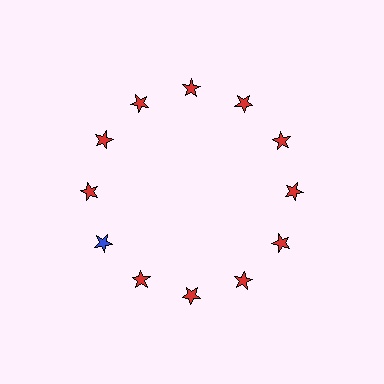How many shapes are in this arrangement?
There are 12 shapes arranged in a ring pattern.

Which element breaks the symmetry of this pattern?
The blue star at roughly the 8 o'clock position breaks the symmetry. All other shapes are red stars.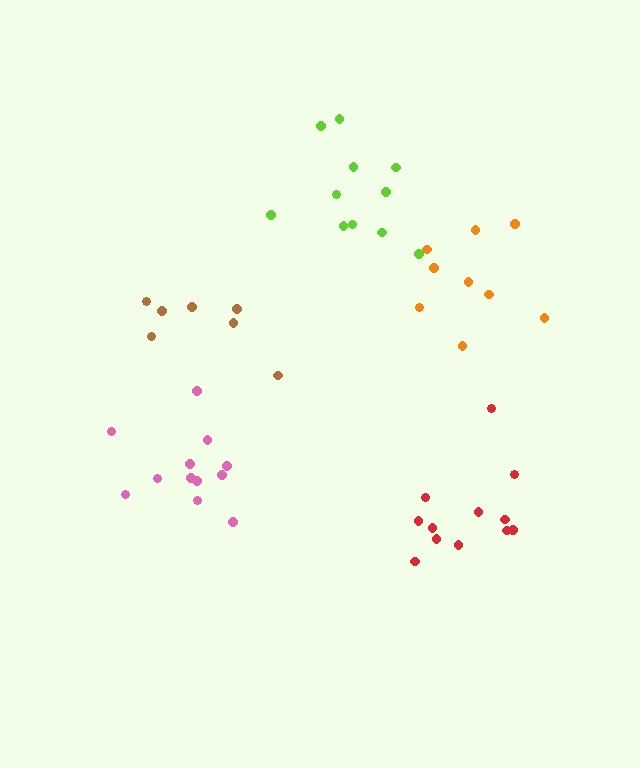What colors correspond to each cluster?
The clusters are colored: brown, red, pink, lime, orange.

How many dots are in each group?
Group 1: 7 dots, Group 2: 12 dots, Group 3: 12 dots, Group 4: 11 dots, Group 5: 9 dots (51 total).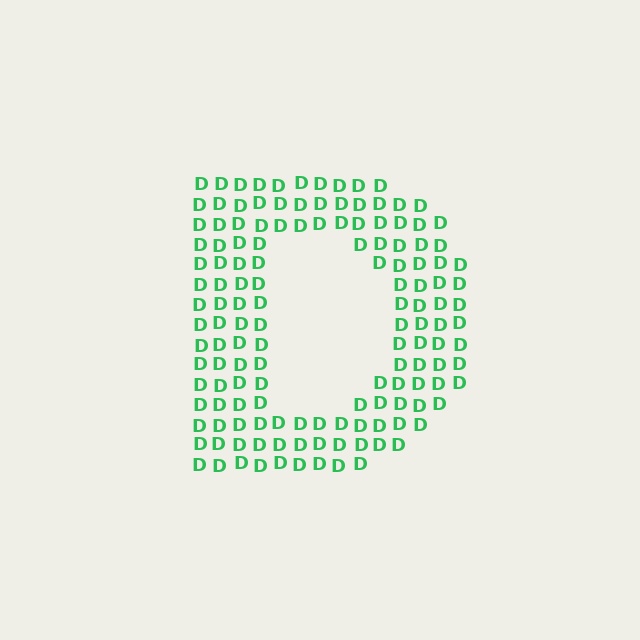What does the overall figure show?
The overall figure shows the letter D.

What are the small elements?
The small elements are letter D's.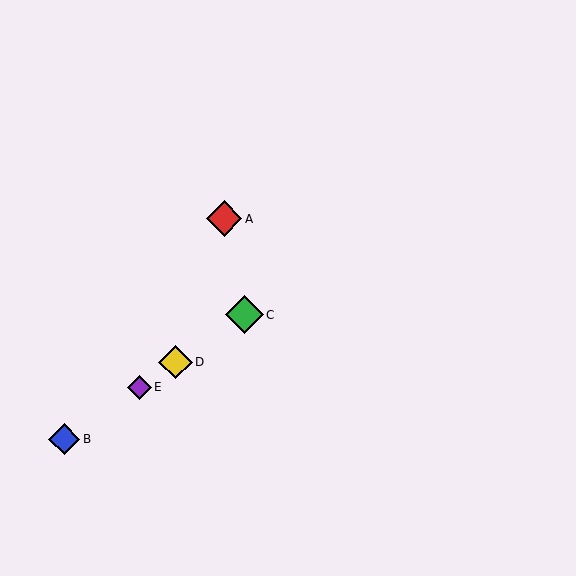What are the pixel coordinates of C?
Object C is at (244, 315).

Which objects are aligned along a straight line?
Objects B, C, D, E are aligned along a straight line.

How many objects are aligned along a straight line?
4 objects (B, C, D, E) are aligned along a straight line.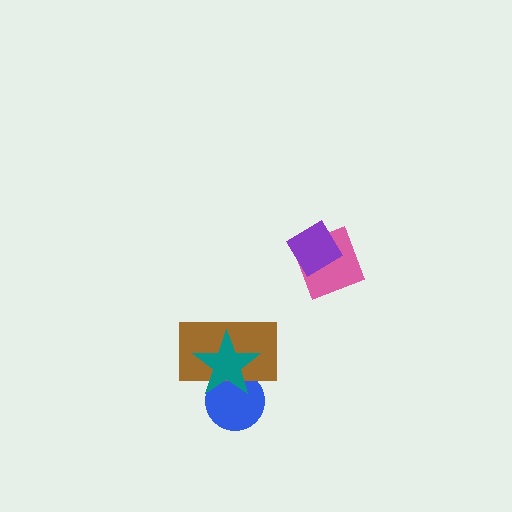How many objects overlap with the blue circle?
2 objects overlap with the blue circle.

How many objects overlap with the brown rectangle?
2 objects overlap with the brown rectangle.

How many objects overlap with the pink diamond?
1 object overlaps with the pink diamond.